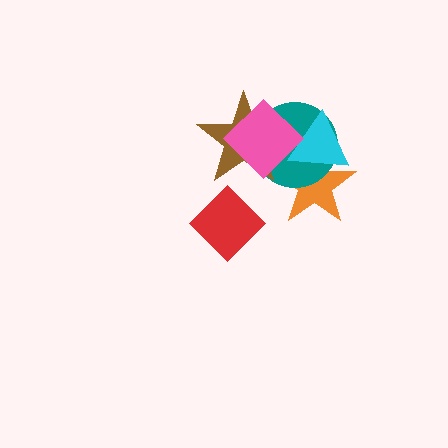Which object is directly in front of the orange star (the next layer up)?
The teal circle is directly in front of the orange star.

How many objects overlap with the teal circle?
4 objects overlap with the teal circle.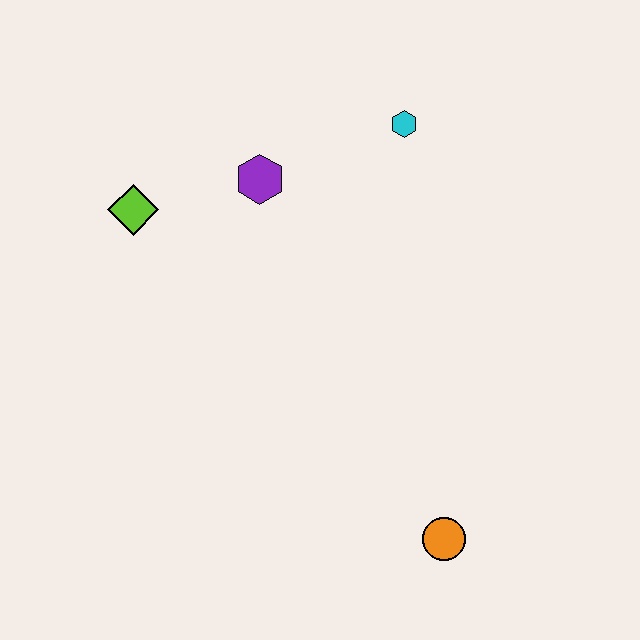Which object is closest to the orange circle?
The purple hexagon is closest to the orange circle.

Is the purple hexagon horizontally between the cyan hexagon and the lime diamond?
Yes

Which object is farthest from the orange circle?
The lime diamond is farthest from the orange circle.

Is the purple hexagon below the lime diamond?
No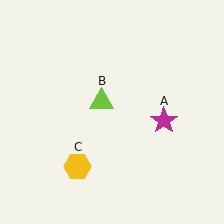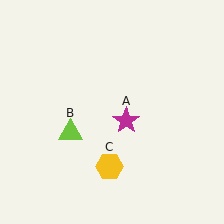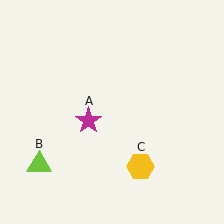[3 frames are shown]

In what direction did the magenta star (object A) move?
The magenta star (object A) moved left.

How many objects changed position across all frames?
3 objects changed position: magenta star (object A), lime triangle (object B), yellow hexagon (object C).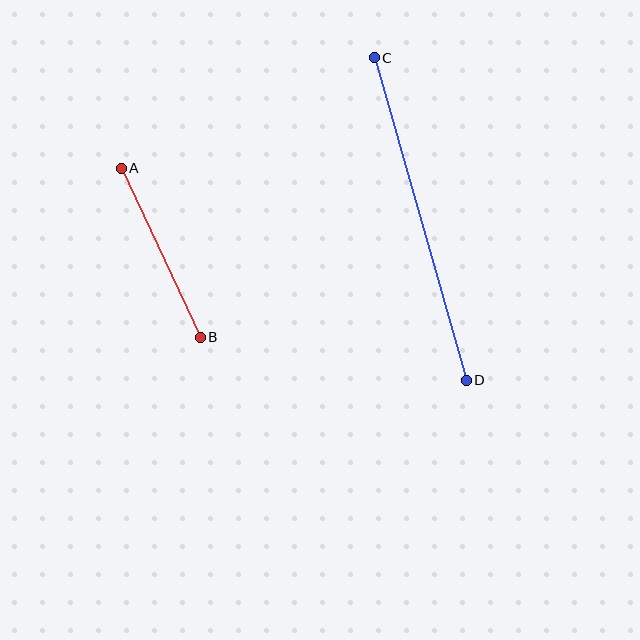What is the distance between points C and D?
The distance is approximately 335 pixels.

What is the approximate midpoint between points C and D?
The midpoint is at approximately (420, 219) pixels.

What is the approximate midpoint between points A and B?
The midpoint is at approximately (161, 253) pixels.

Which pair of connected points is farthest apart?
Points C and D are farthest apart.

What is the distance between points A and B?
The distance is approximately 187 pixels.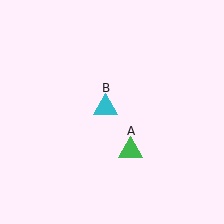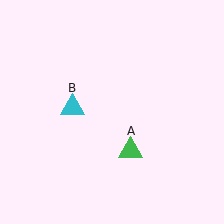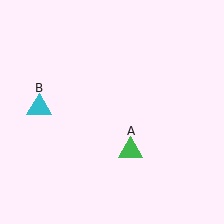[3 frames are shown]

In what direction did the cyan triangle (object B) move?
The cyan triangle (object B) moved left.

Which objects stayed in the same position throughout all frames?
Green triangle (object A) remained stationary.